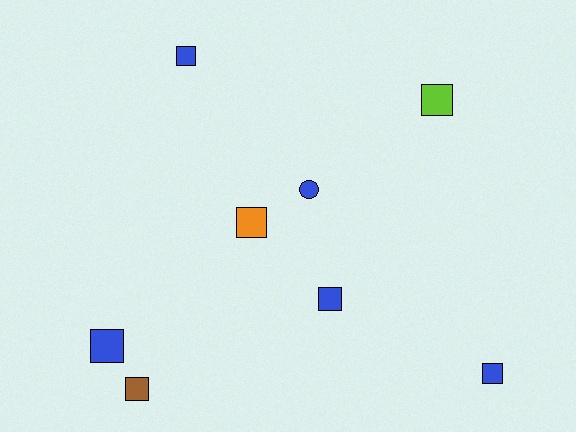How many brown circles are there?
There are no brown circles.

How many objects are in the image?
There are 8 objects.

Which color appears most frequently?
Blue, with 5 objects.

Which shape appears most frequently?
Square, with 7 objects.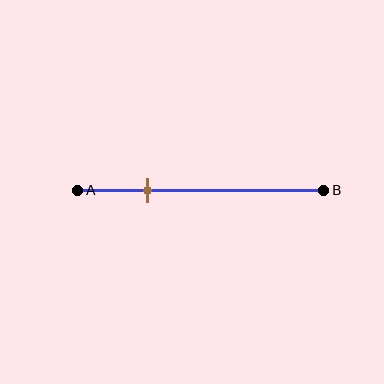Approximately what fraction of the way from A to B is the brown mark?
The brown mark is approximately 30% of the way from A to B.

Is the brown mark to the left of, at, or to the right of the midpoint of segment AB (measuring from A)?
The brown mark is to the left of the midpoint of segment AB.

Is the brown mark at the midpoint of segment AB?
No, the mark is at about 30% from A, not at the 50% midpoint.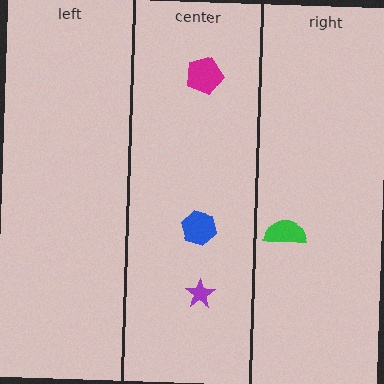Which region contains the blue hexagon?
The center region.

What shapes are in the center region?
The blue hexagon, the magenta pentagon, the purple star.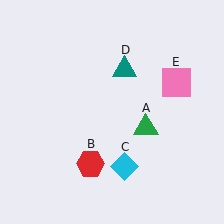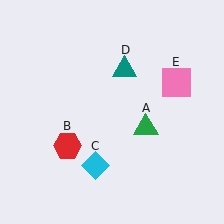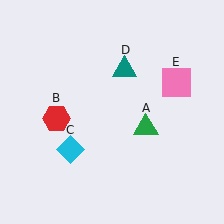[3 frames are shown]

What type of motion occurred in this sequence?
The red hexagon (object B), cyan diamond (object C) rotated clockwise around the center of the scene.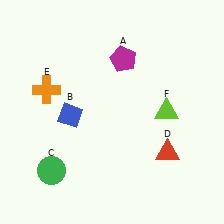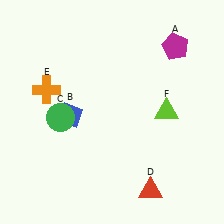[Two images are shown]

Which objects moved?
The objects that moved are: the magenta pentagon (A), the green circle (C), the red triangle (D).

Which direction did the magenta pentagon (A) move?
The magenta pentagon (A) moved right.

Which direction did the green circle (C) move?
The green circle (C) moved up.